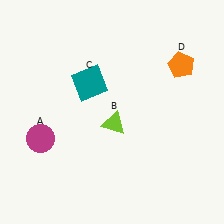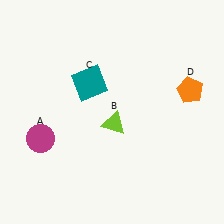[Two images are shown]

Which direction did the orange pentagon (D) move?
The orange pentagon (D) moved down.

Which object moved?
The orange pentagon (D) moved down.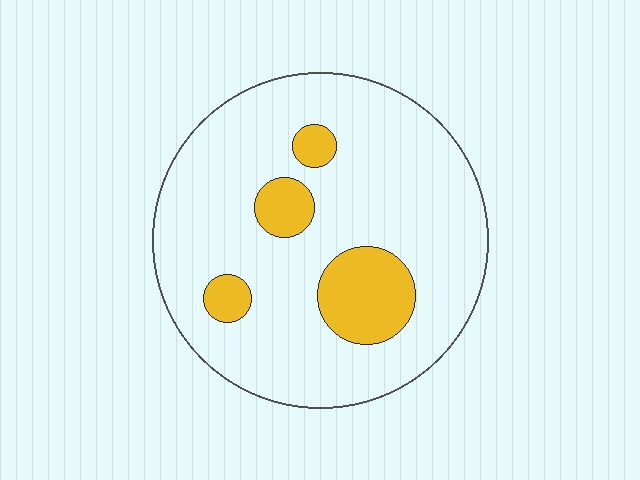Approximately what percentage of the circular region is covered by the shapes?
Approximately 15%.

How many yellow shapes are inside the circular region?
4.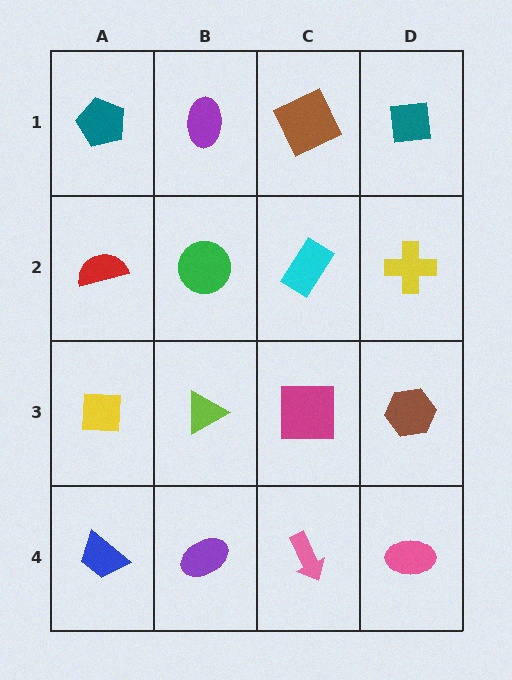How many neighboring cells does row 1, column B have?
3.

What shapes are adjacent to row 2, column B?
A purple ellipse (row 1, column B), a lime triangle (row 3, column B), a red semicircle (row 2, column A), a cyan rectangle (row 2, column C).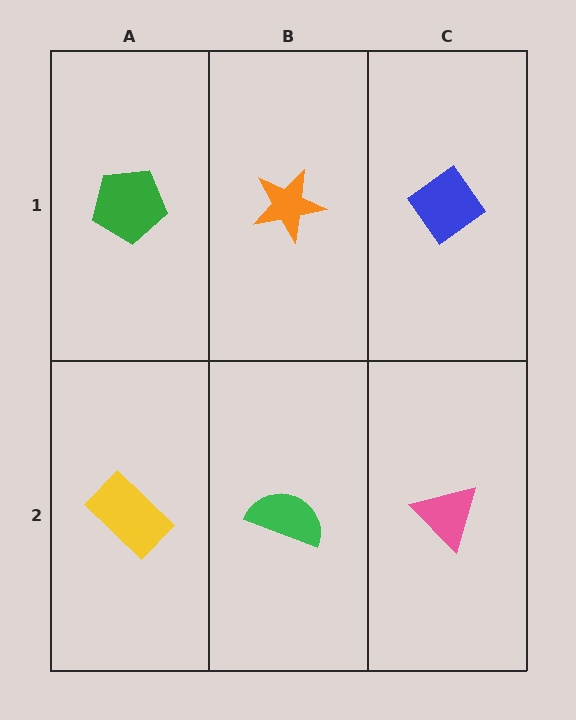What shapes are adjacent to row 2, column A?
A green pentagon (row 1, column A), a green semicircle (row 2, column B).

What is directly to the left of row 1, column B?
A green pentagon.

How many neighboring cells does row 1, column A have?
2.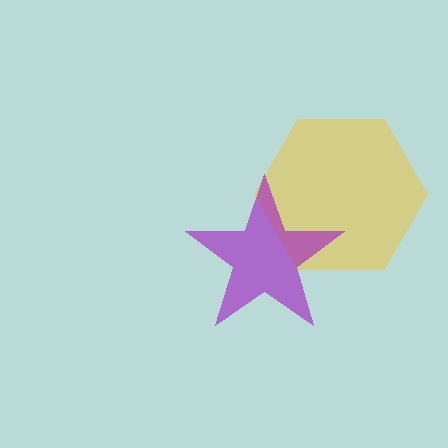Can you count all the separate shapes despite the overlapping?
Yes, there are 2 separate shapes.